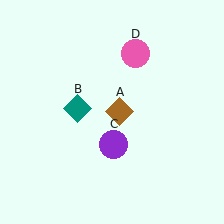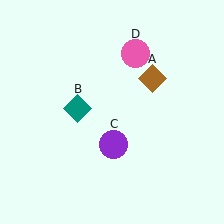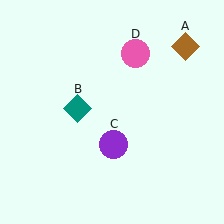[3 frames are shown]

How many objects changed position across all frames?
1 object changed position: brown diamond (object A).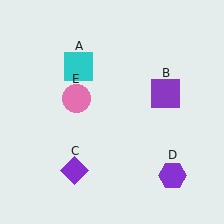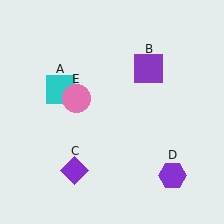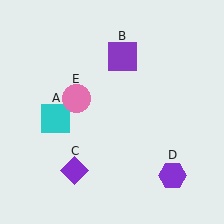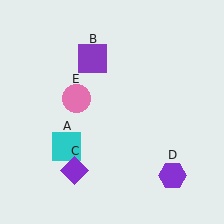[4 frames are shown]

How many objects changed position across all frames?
2 objects changed position: cyan square (object A), purple square (object B).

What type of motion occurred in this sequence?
The cyan square (object A), purple square (object B) rotated counterclockwise around the center of the scene.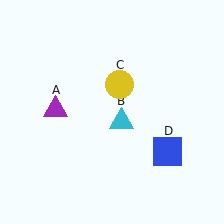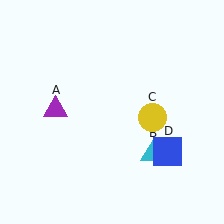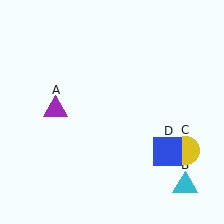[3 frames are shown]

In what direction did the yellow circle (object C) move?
The yellow circle (object C) moved down and to the right.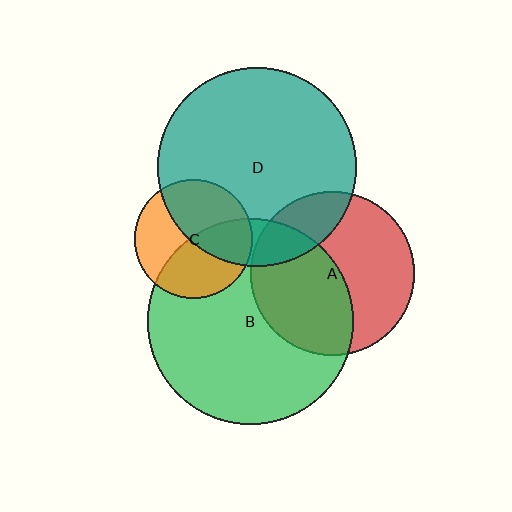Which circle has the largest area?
Circle B (green).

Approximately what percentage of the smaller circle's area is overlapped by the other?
Approximately 45%.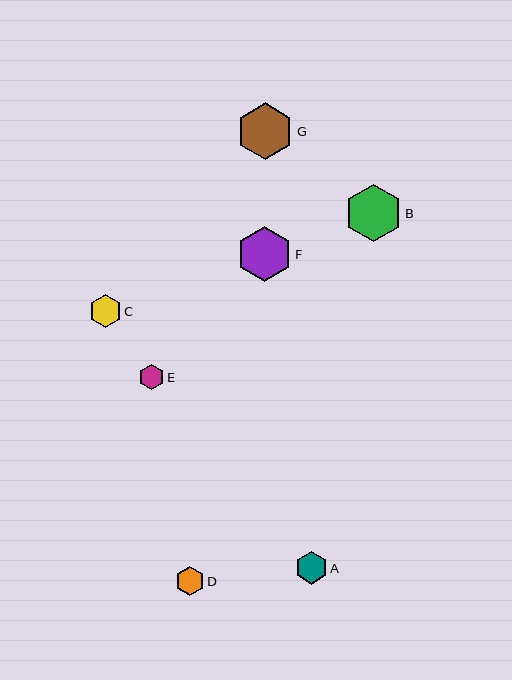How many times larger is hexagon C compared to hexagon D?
Hexagon C is approximately 1.1 times the size of hexagon D.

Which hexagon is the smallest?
Hexagon E is the smallest with a size of approximately 25 pixels.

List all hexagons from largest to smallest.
From largest to smallest: B, G, F, A, C, D, E.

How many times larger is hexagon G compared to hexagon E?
Hexagon G is approximately 2.3 times the size of hexagon E.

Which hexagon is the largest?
Hexagon B is the largest with a size of approximately 57 pixels.